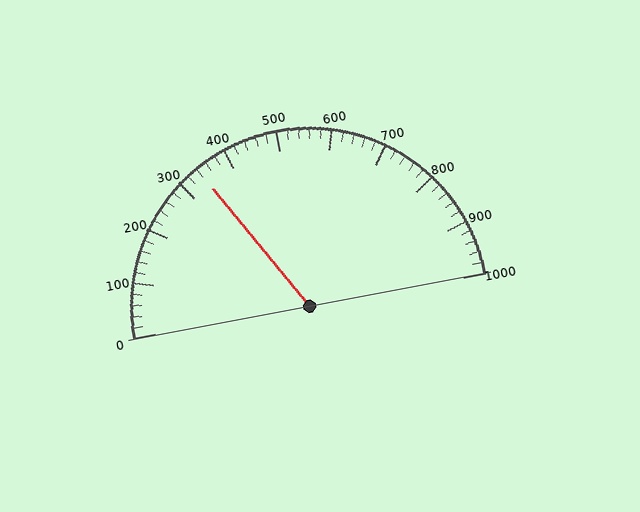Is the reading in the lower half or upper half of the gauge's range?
The reading is in the lower half of the range (0 to 1000).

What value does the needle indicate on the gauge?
The needle indicates approximately 340.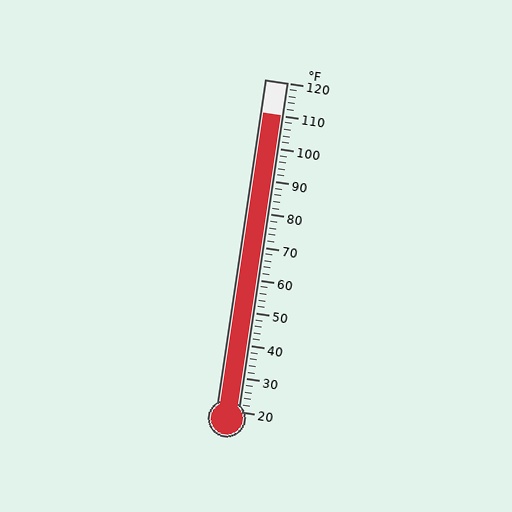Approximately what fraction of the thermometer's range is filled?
The thermometer is filled to approximately 90% of its range.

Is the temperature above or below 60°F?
The temperature is above 60°F.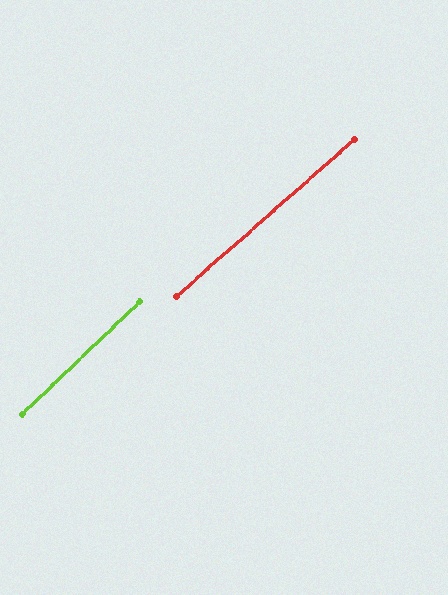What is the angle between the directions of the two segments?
Approximately 2 degrees.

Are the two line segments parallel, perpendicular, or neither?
Parallel — their directions differ by only 2.0°.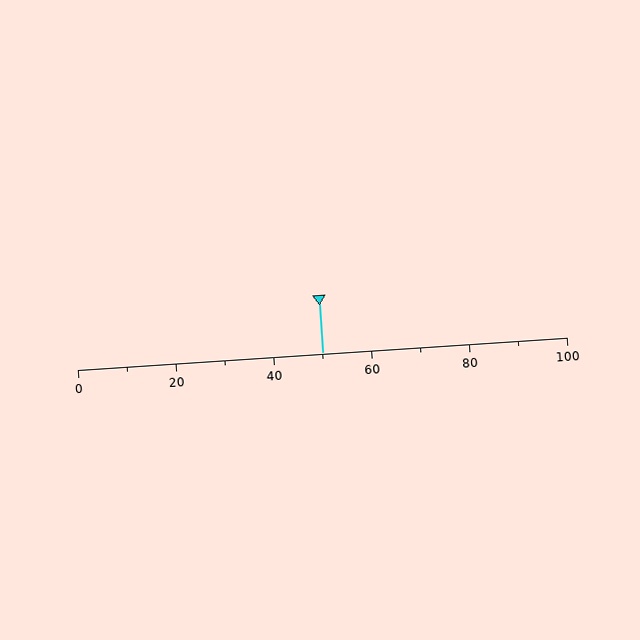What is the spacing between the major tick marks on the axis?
The major ticks are spaced 20 apart.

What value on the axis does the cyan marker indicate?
The marker indicates approximately 50.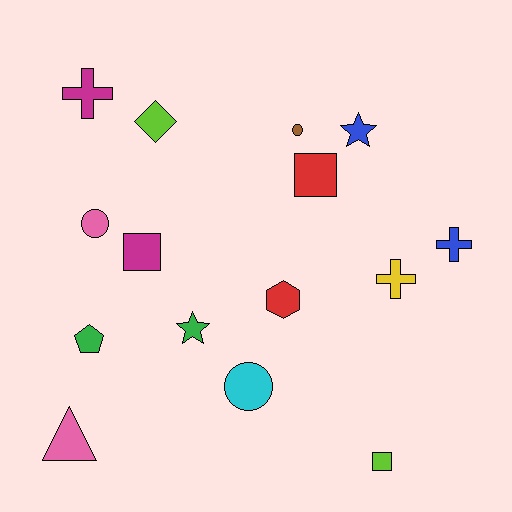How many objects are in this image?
There are 15 objects.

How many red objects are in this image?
There are 2 red objects.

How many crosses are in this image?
There are 3 crosses.